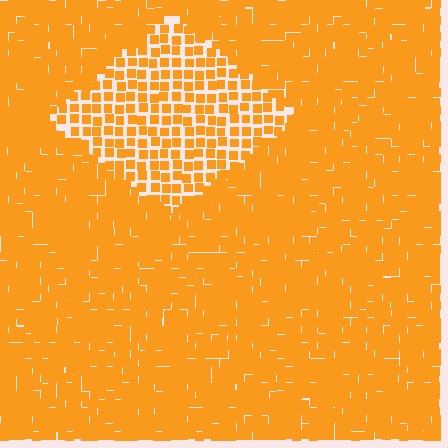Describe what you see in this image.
The image contains small orange elements arranged at two different densities. A diamond-shaped region is visible where the elements are less densely packed than the surrounding area.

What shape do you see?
I see a diamond.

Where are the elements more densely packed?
The elements are more densely packed outside the diamond boundary.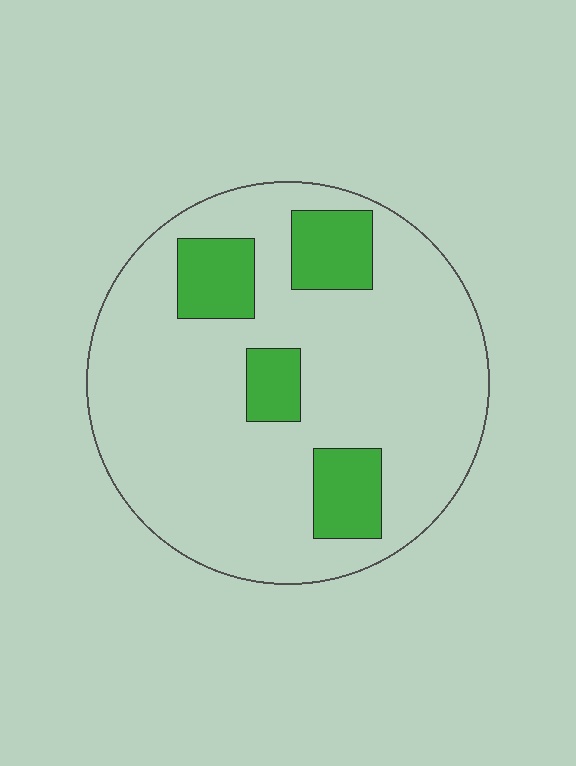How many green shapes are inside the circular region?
4.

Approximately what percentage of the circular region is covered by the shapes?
Approximately 20%.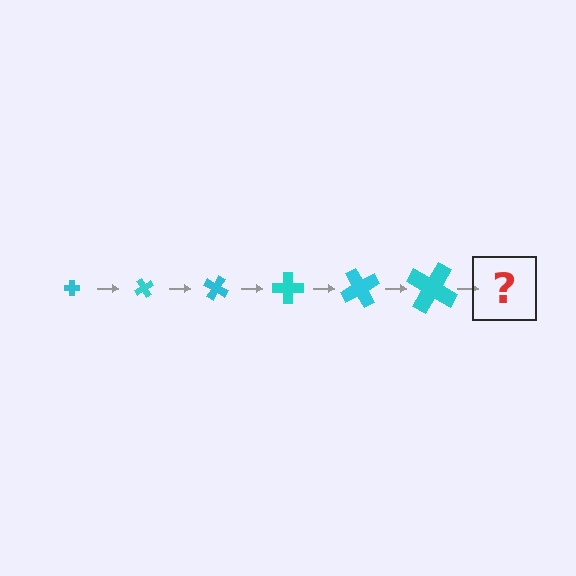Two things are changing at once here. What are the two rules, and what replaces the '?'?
The two rules are that the cross grows larger each step and it rotates 60 degrees each step. The '?' should be a cross, larger than the previous one and rotated 360 degrees from the start.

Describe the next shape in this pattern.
It should be a cross, larger than the previous one and rotated 360 degrees from the start.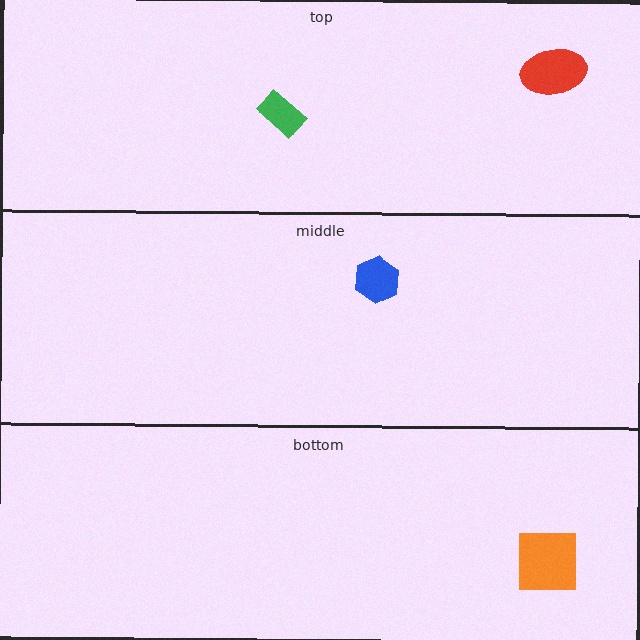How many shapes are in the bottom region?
1.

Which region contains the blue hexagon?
The middle region.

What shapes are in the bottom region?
The orange square.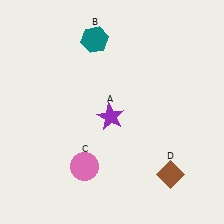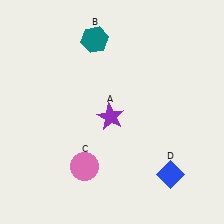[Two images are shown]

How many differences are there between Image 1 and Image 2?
There is 1 difference between the two images.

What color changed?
The diamond (D) changed from brown in Image 1 to blue in Image 2.